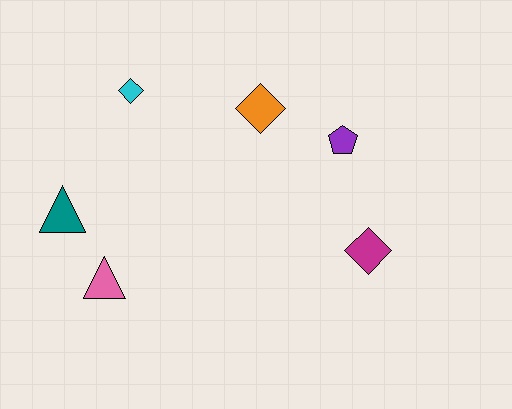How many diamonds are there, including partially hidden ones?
There are 3 diamonds.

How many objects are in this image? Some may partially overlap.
There are 6 objects.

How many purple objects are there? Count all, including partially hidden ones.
There is 1 purple object.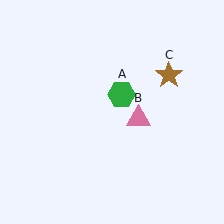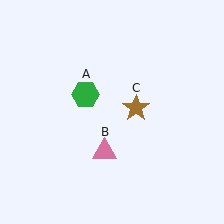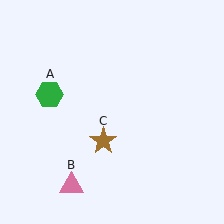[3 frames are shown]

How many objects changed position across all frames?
3 objects changed position: green hexagon (object A), pink triangle (object B), brown star (object C).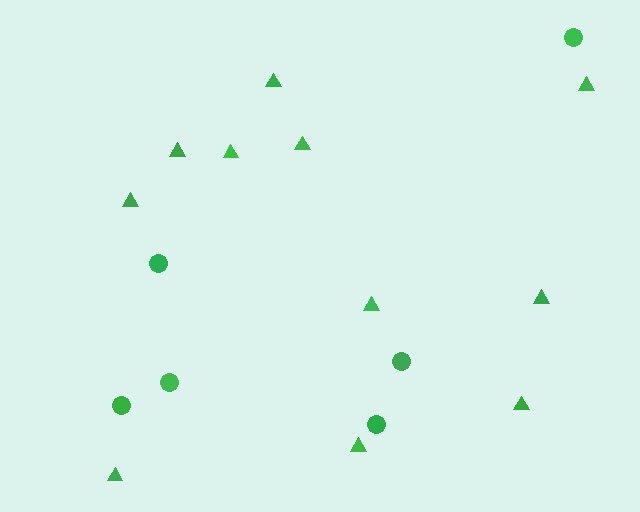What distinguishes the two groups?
There are 2 groups: one group of circles (6) and one group of triangles (11).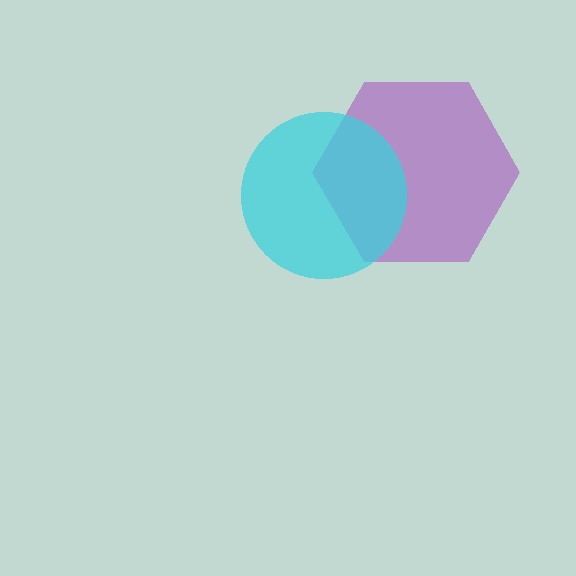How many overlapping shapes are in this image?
There are 2 overlapping shapes in the image.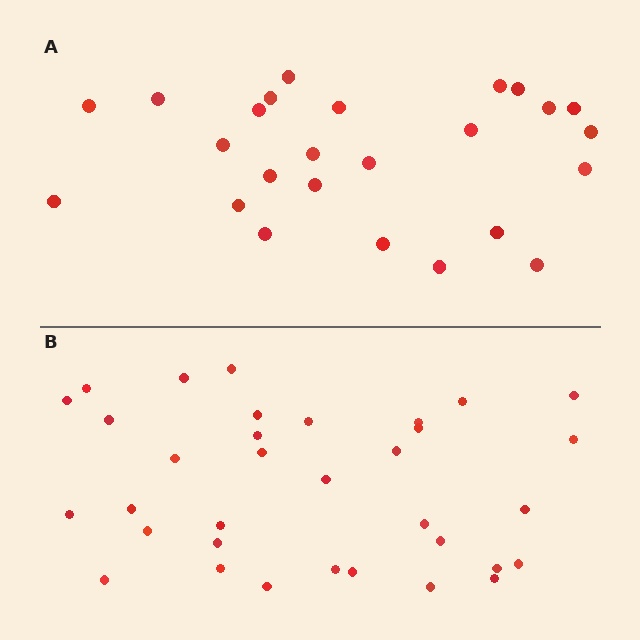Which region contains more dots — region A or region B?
Region B (the bottom region) has more dots.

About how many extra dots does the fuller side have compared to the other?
Region B has roughly 8 or so more dots than region A.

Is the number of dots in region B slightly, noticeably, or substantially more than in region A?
Region B has noticeably more, but not dramatically so. The ratio is roughly 1.4 to 1.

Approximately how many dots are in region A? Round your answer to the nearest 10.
About 20 dots. (The exact count is 25, which rounds to 20.)